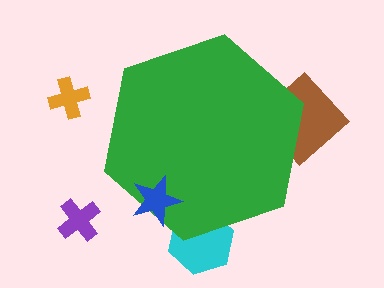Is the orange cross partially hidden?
No, the orange cross is fully visible.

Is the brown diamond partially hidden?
Yes, the brown diamond is partially hidden behind the green hexagon.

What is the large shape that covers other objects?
A green hexagon.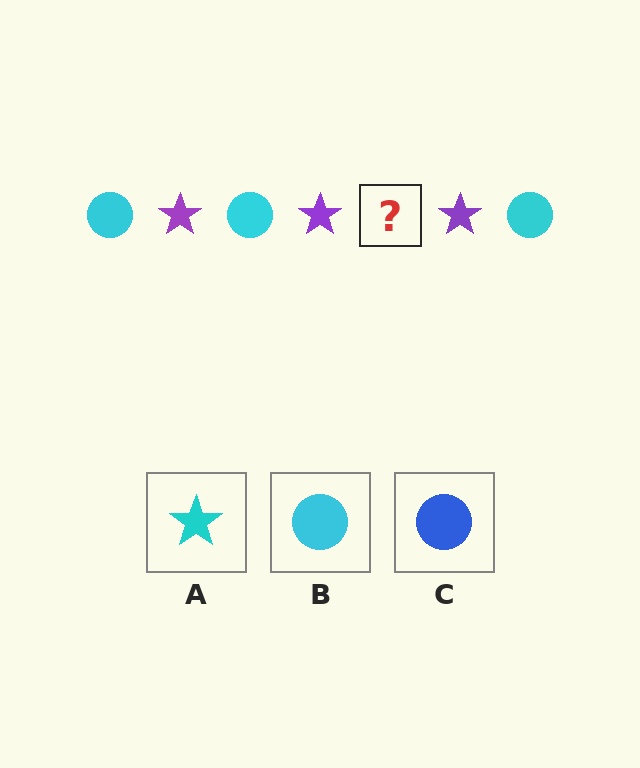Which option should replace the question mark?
Option B.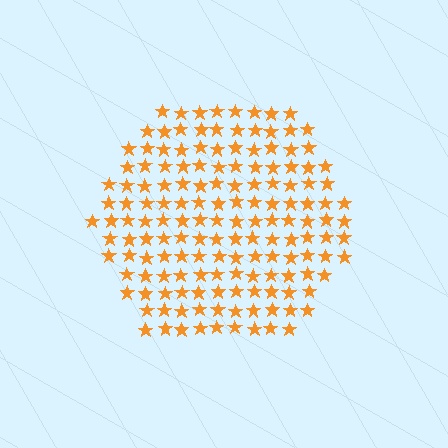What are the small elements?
The small elements are stars.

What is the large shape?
The large shape is a hexagon.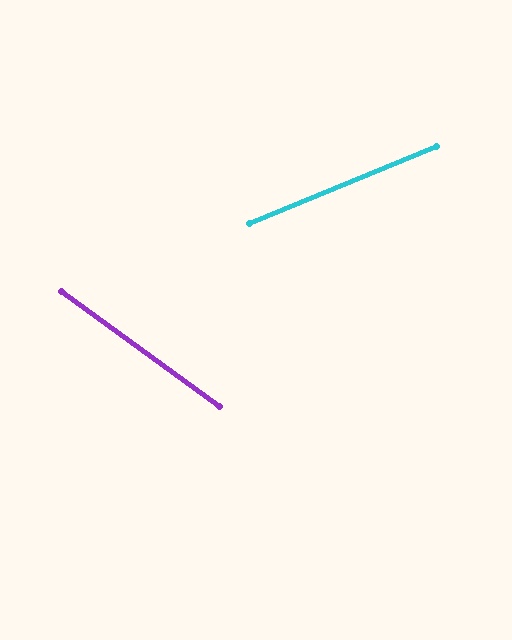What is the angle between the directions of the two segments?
Approximately 59 degrees.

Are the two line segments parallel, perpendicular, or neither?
Neither parallel nor perpendicular — they differ by about 59°.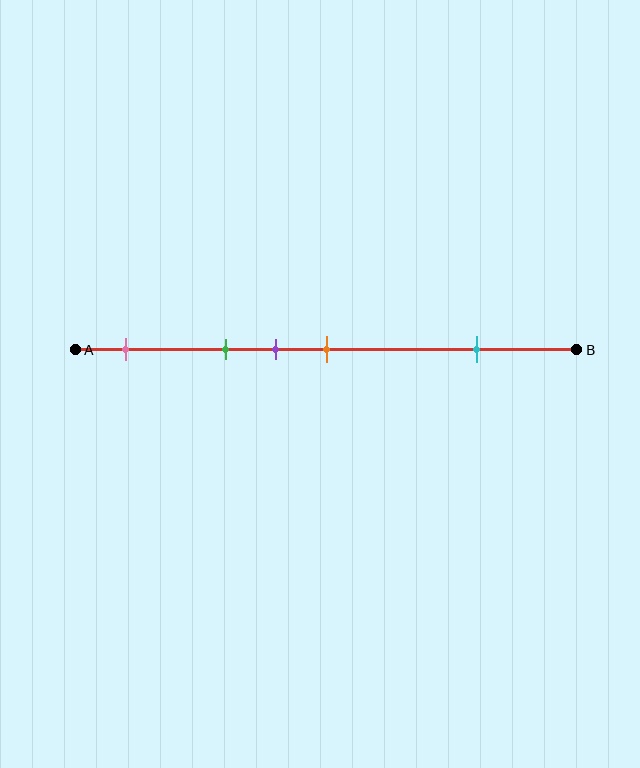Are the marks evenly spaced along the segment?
No, the marks are not evenly spaced.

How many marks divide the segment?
There are 5 marks dividing the segment.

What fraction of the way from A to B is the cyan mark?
The cyan mark is approximately 80% (0.8) of the way from A to B.